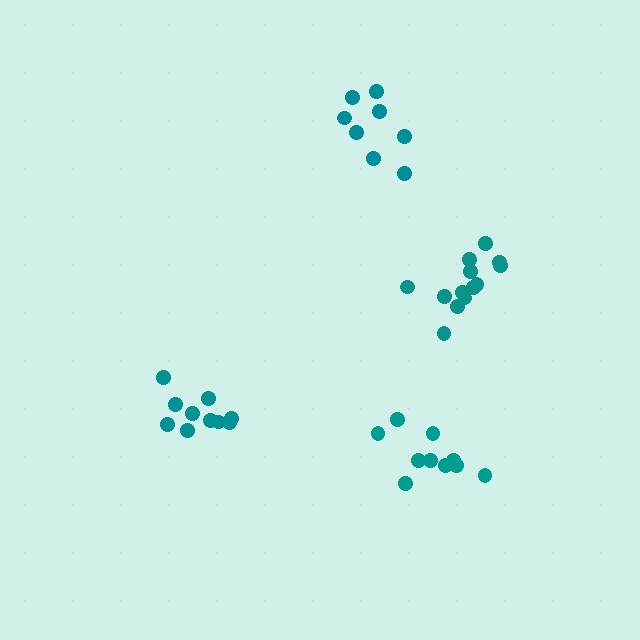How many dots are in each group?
Group 1: 10 dots, Group 2: 8 dots, Group 3: 13 dots, Group 4: 10 dots (41 total).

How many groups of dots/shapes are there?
There are 4 groups.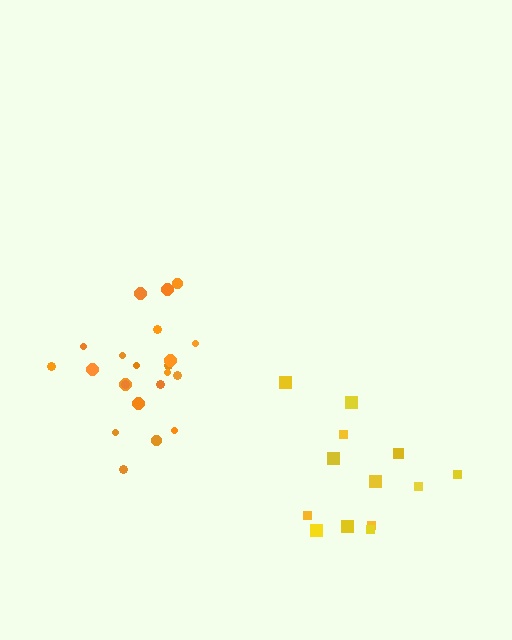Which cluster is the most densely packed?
Orange.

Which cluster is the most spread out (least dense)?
Yellow.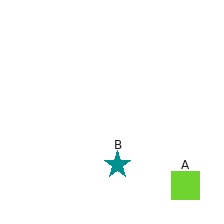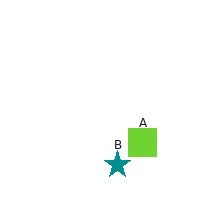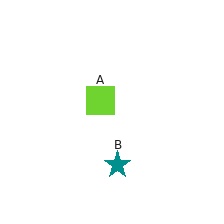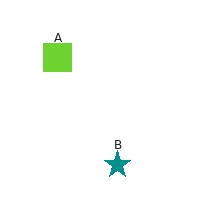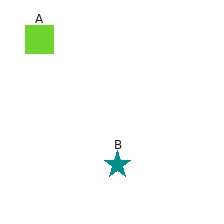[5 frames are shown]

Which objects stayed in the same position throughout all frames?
Teal star (object B) remained stationary.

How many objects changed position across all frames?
1 object changed position: lime square (object A).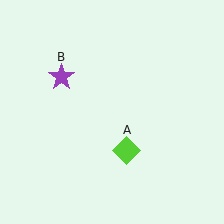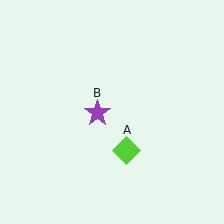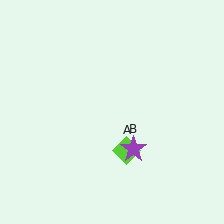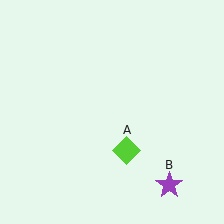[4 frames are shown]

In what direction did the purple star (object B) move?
The purple star (object B) moved down and to the right.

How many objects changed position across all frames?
1 object changed position: purple star (object B).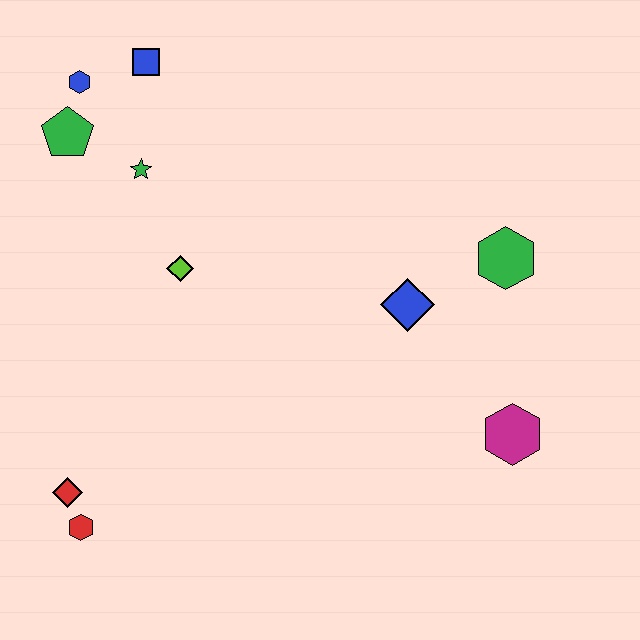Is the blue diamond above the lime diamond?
No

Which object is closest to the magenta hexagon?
The blue diamond is closest to the magenta hexagon.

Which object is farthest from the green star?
The magenta hexagon is farthest from the green star.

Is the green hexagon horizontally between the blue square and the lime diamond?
No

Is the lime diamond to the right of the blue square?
Yes